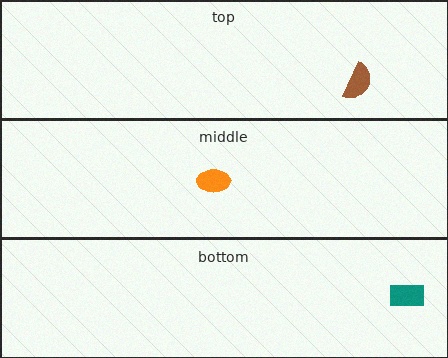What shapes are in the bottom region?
The teal rectangle.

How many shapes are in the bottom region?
1.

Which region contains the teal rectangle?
The bottom region.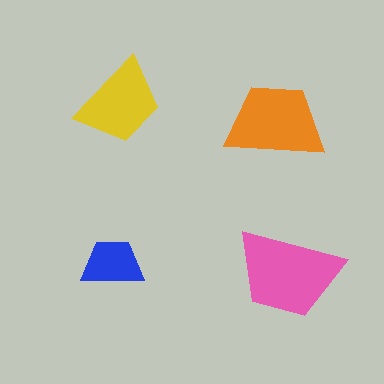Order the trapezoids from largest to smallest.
the pink one, the orange one, the yellow one, the blue one.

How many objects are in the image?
There are 4 objects in the image.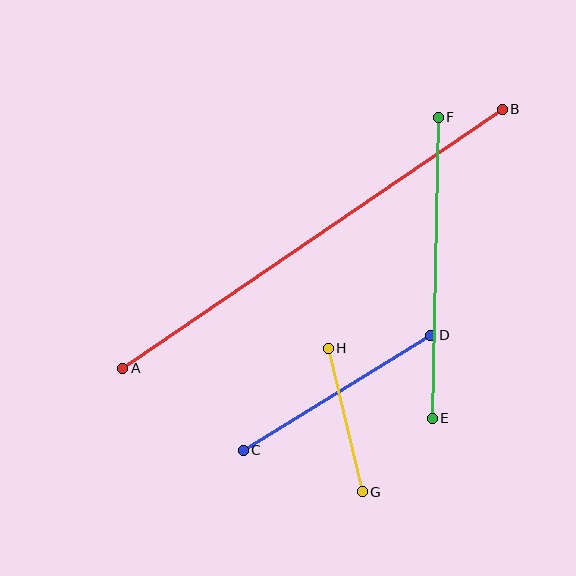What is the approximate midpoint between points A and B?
The midpoint is at approximately (312, 239) pixels.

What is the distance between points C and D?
The distance is approximately 220 pixels.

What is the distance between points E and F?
The distance is approximately 301 pixels.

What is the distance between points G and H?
The distance is approximately 147 pixels.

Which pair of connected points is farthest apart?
Points A and B are farthest apart.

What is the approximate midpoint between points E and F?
The midpoint is at approximately (435, 268) pixels.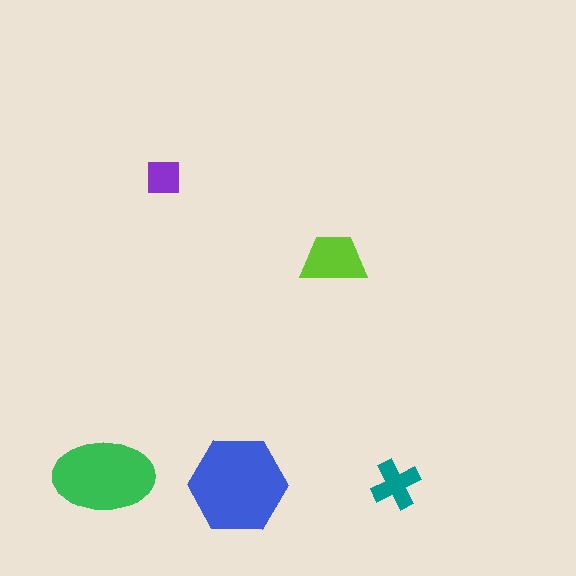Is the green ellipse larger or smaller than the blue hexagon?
Smaller.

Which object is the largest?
The blue hexagon.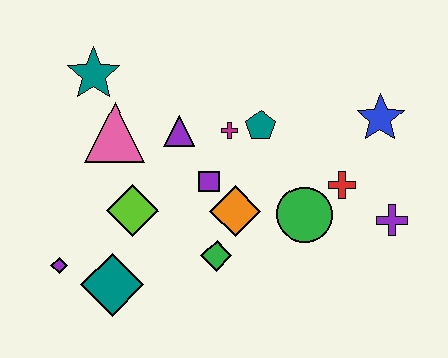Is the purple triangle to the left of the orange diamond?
Yes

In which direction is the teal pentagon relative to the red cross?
The teal pentagon is to the left of the red cross.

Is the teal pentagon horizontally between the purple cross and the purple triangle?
Yes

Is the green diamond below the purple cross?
Yes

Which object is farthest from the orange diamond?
The teal star is farthest from the orange diamond.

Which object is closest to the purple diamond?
The teal diamond is closest to the purple diamond.